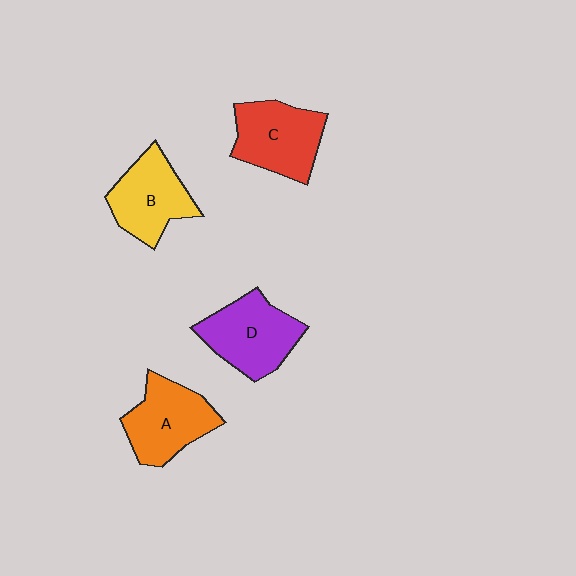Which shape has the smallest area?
Shape B (yellow).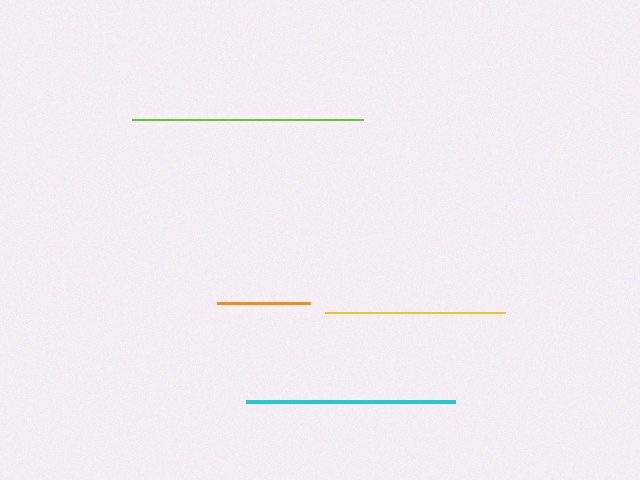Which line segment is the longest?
The lime line is the longest at approximately 231 pixels.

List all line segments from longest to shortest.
From longest to shortest: lime, cyan, yellow, orange.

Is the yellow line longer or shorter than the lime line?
The lime line is longer than the yellow line.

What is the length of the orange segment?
The orange segment is approximately 93 pixels long.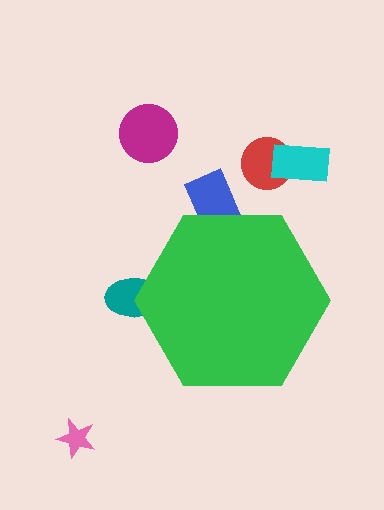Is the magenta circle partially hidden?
No, the magenta circle is fully visible.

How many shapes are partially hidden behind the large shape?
2 shapes are partially hidden.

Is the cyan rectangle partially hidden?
No, the cyan rectangle is fully visible.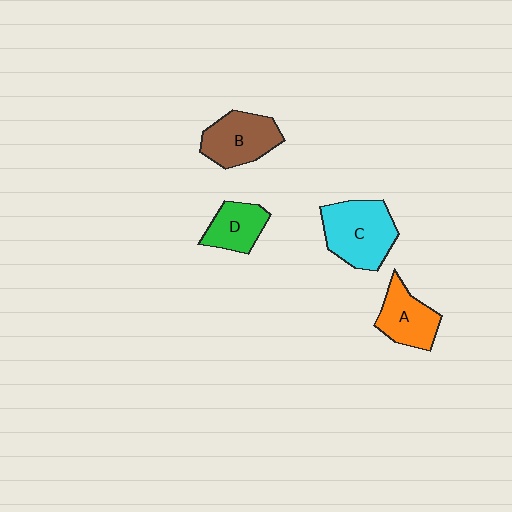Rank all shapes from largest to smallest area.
From largest to smallest: C (cyan), B (brown), A (orange), D (green).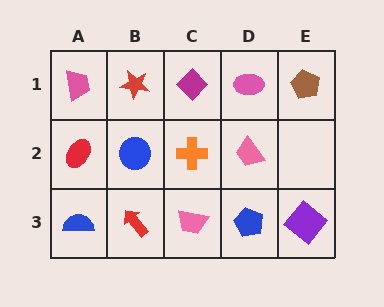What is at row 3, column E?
A purple diamond.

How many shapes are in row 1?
5 shapes.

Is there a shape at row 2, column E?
No, that cell is empty.